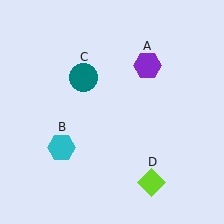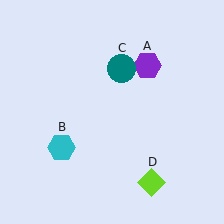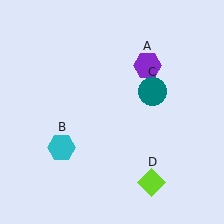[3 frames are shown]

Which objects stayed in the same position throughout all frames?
Purple hexagon (object A) and cyan hexagon (object B) and lime diamond (object D) remained stationary.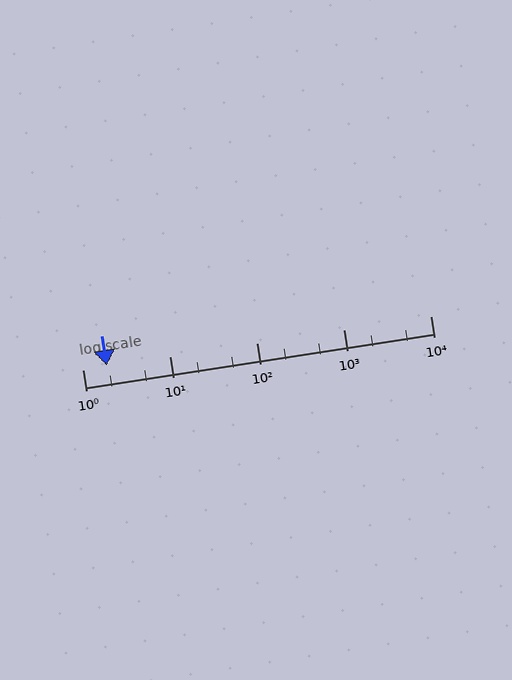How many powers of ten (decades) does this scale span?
The scale spans 4 decades, from 1 to 10000.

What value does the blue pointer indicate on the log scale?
The pointer indicates approximately 1.9.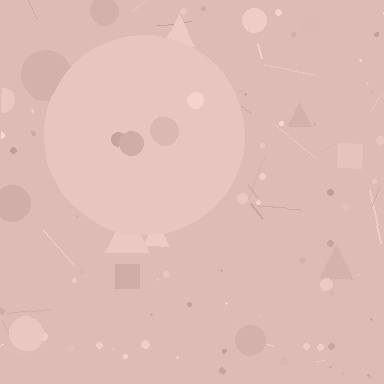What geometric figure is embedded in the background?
A circle is embedded in the background.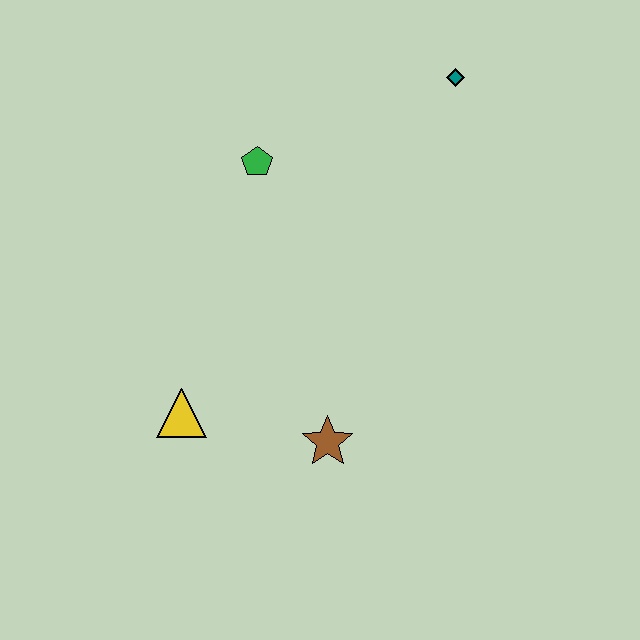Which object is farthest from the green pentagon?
The brown star is farthest from the green pentagon.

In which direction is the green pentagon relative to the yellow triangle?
The green pentagon is above the yellow triangle.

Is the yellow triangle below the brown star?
No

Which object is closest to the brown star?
The yellow triangle is closest to the brown star.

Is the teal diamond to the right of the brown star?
Yes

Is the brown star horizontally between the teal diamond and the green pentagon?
Yes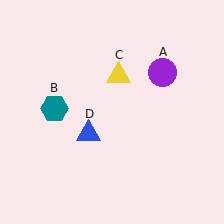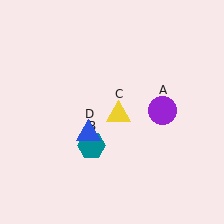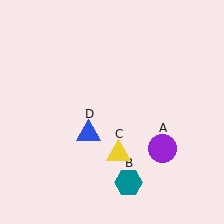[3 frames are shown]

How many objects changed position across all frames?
3 objects changed position: purple circle (object A), teal hexagon (object B), yellow triangle (object C).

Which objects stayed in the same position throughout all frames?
Blue triangle (object D) remained stationary.